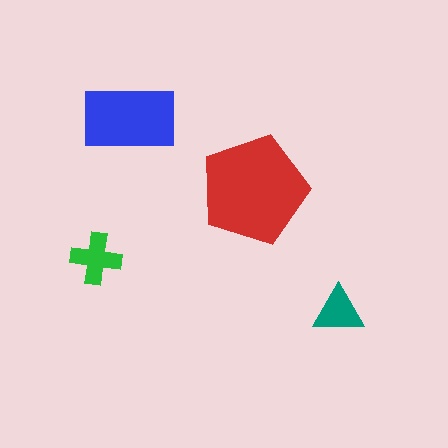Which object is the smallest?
The teal triangle.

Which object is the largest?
The red pentagon.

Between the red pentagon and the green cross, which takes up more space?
The red pentagon.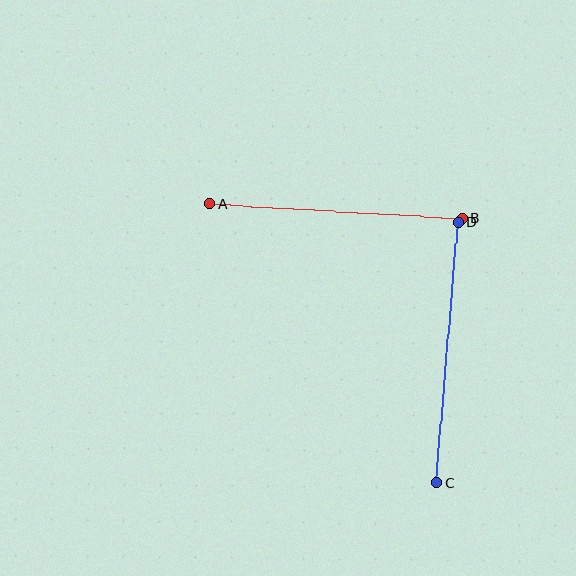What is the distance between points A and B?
The distance is approximately 253 pixels.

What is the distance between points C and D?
The distance is approximately 261 pixels.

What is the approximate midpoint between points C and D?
The midpoint is at approximately (447, 352) pixels.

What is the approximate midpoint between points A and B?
The midpoint is at approximately (336, 211) pixels.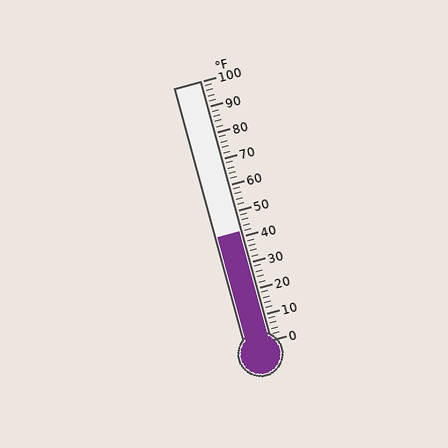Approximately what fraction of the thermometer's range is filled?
The thermometer is filled to approximately 40% of its range.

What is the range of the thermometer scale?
The thermometer scale ranges from 0°F to 100°F.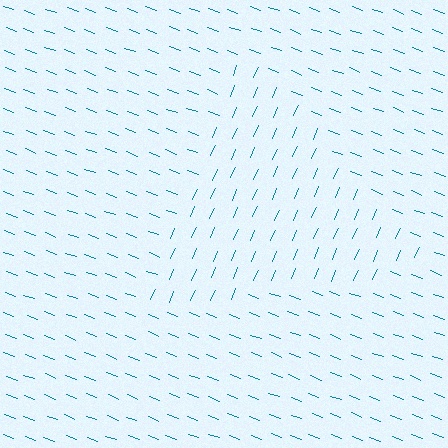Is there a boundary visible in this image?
Yes, there is a texture boundary formed by a change in line orientation.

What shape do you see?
I see a triangle.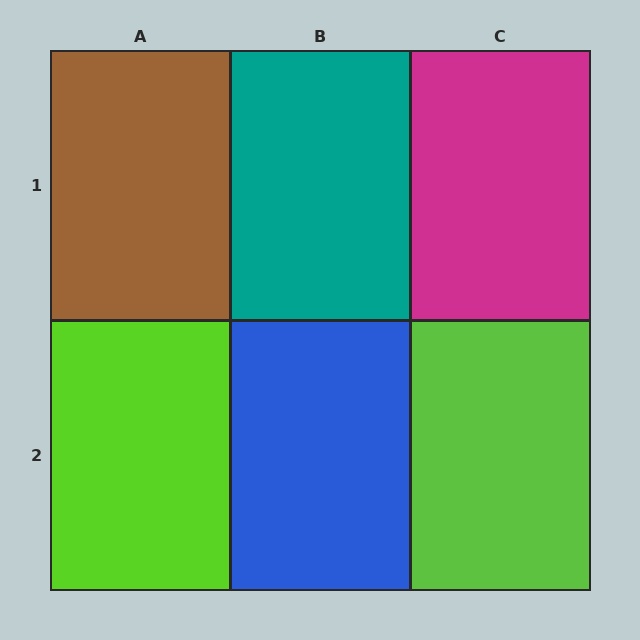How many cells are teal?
1 cell is teal.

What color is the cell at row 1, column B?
Teal.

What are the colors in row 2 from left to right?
Lime, blue, lime.